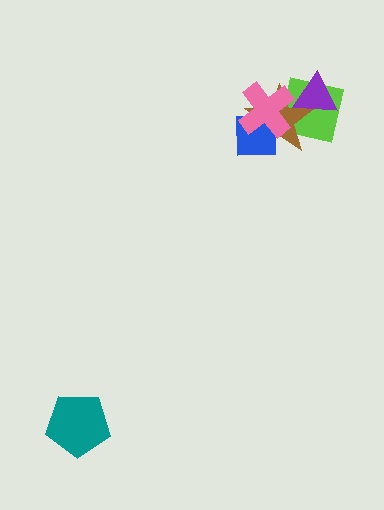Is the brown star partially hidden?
Yes, it is partially covered by another shape.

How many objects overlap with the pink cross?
3 objects overlap with the pink cross.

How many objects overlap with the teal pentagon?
0 objects overlap with the teal pentagon.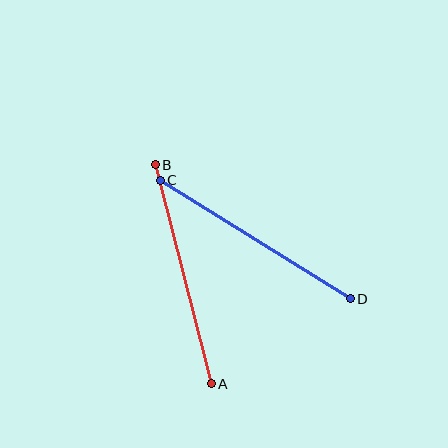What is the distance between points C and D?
The distance is approximately 224 pixels.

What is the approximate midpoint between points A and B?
The midpoint is at approximately (183, 274) pixels.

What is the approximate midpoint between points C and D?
The midpoint is at approximately (255, 239) pixels.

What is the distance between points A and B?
The distance is approximately 226 pixels.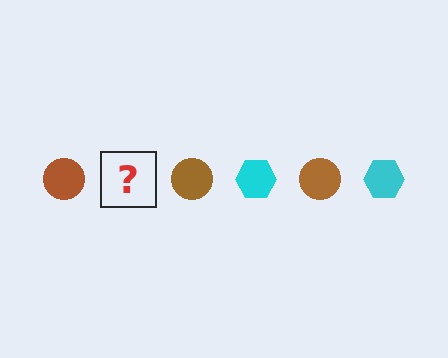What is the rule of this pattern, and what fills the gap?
The rule is that the pattern alternates between brown circle and cyan hexagon. The gap should be filled with a cyan hexagon.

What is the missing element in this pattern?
The missing element is a cyan hexagon.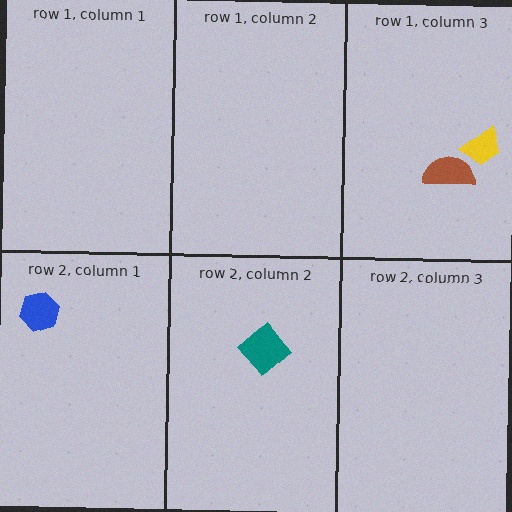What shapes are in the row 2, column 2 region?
The teal diamond.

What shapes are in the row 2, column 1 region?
The blue hexagon.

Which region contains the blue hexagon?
The row 2, column 1 region.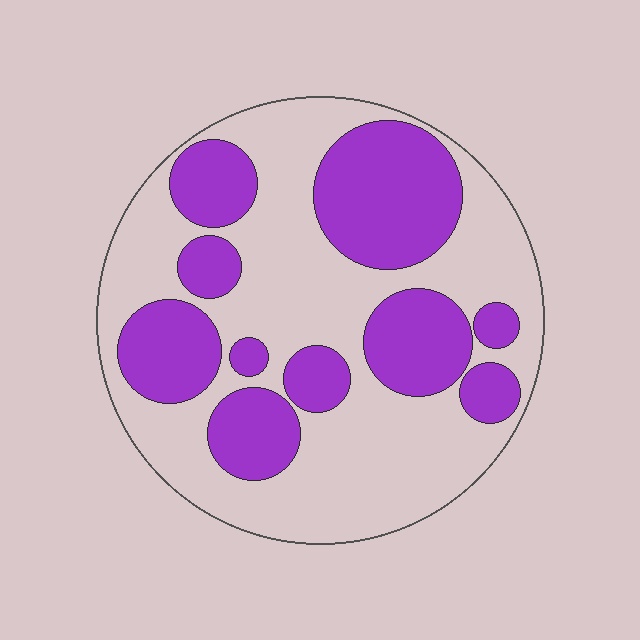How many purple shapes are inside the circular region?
10.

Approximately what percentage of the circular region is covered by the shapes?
Approximately 40%.